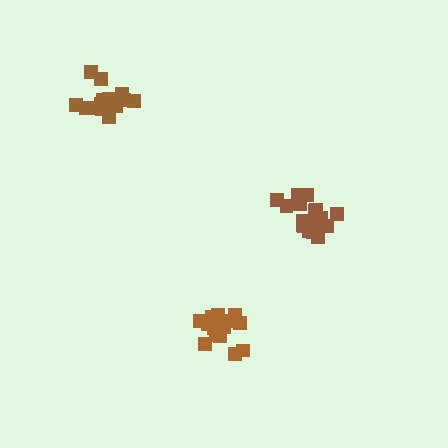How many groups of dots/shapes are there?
There are 3 groups.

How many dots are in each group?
Group 1: 19 dots, Group 2: 17 dots, Group 3: 14 dots (50 total).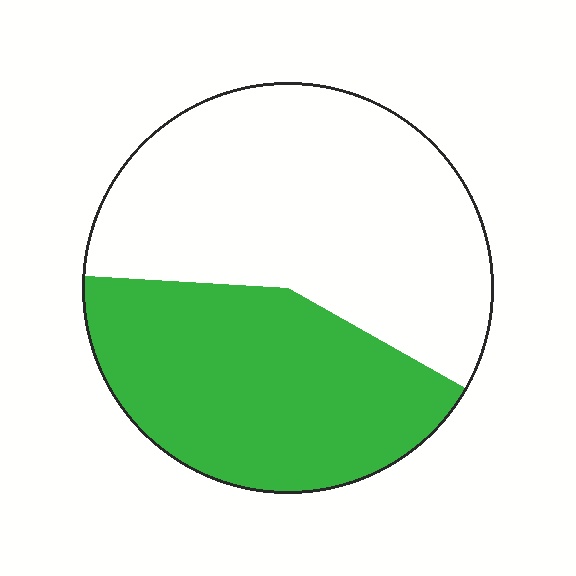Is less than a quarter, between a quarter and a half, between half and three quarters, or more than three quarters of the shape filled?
Between a quarter and a half.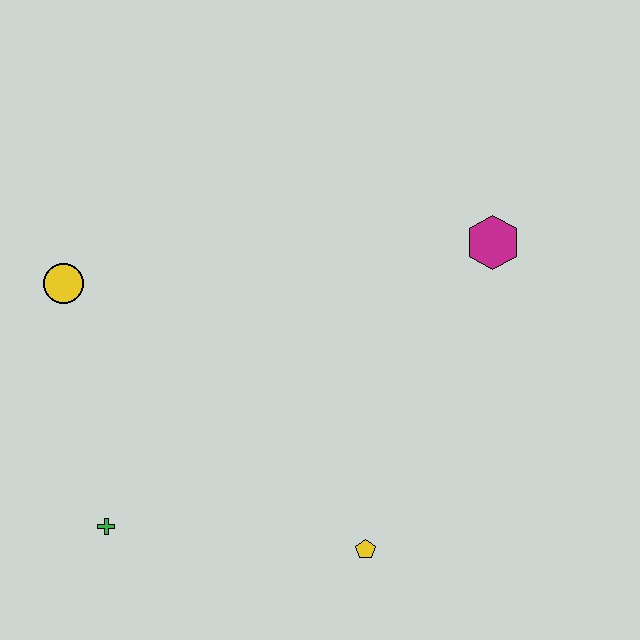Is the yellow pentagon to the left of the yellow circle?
No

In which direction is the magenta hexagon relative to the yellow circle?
The magenta hexagon is to the right of the yellow circle.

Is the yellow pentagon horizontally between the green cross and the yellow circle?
No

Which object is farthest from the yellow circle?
The magenta hexagon is farthest from the yellow circle.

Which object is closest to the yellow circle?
The green cross is closest to the yellow circle.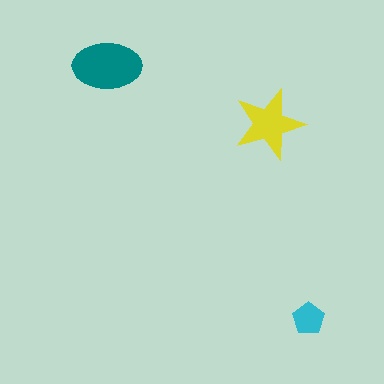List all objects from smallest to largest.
The cyan pentagon, the yellow star, the teal ellipse.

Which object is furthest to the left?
The teal ellipse is leftmost.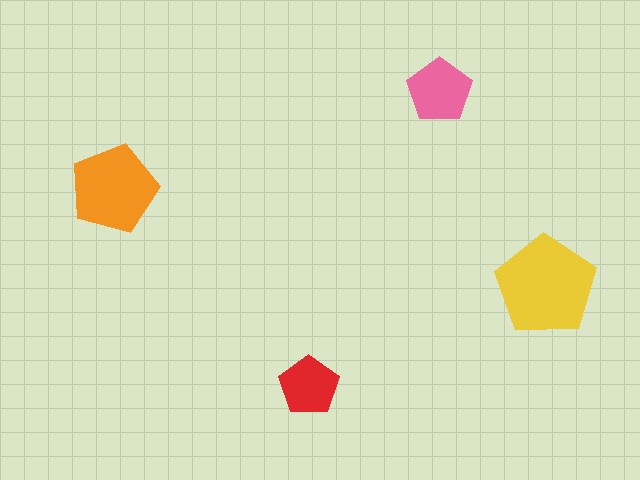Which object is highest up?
The pink pentagon is topmost.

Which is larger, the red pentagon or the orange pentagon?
The orange one.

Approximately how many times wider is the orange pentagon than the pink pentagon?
About 1.5 times wider.